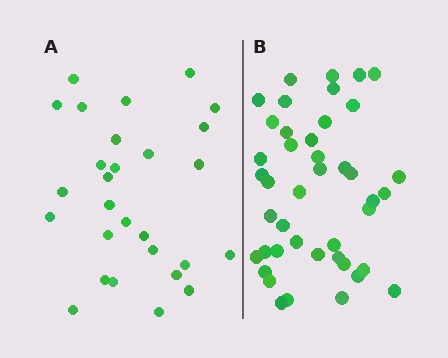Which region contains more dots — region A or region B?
Region B (the right region) has more dots.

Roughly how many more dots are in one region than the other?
Region B has approximately 15 more dots than region A.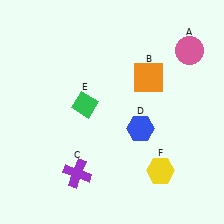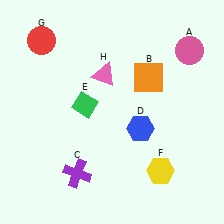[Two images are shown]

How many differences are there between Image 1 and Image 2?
There are 2 differences between the two images.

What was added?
A red circle (G), a pink triangle (H) were added in Image 2.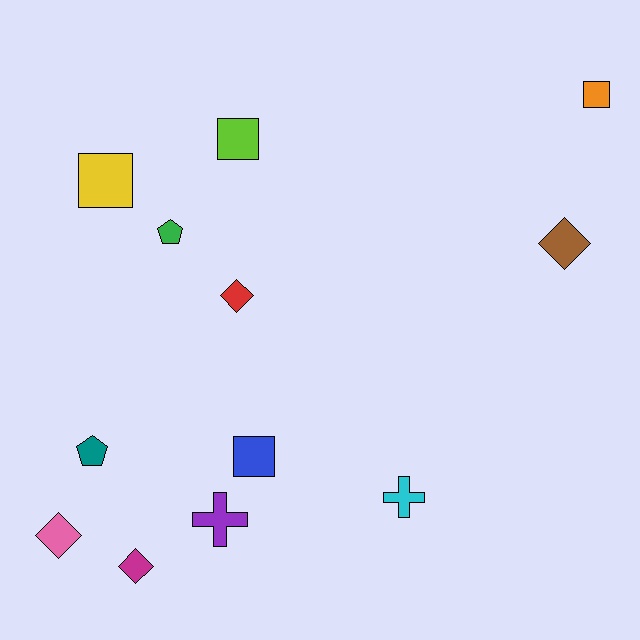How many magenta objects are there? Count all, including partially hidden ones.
There is 1 magenta object.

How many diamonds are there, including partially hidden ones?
There are 4 diamonds.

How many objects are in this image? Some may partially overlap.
There are 12 objects.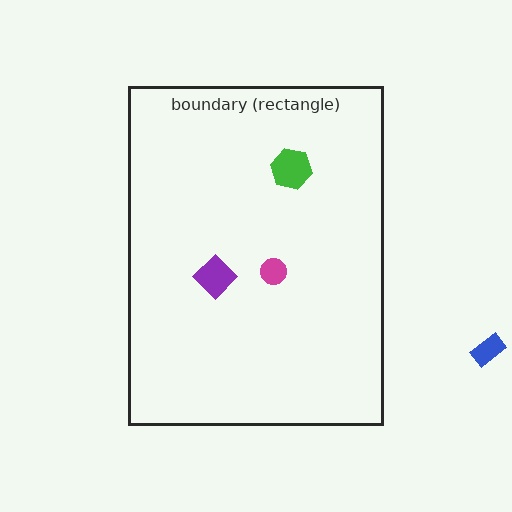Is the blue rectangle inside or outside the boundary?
Outside.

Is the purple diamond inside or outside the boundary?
Inside.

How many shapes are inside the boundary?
3 inside, 1 outside.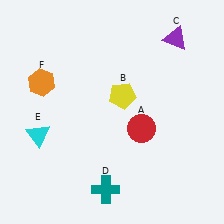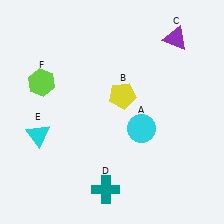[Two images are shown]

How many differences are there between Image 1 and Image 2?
There are 2 differences between the two images.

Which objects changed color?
A changed from red to cyan. F changed from orange to lime.